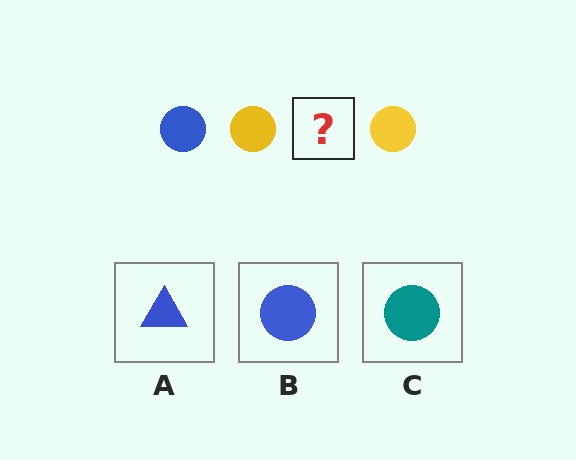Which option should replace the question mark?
Option B.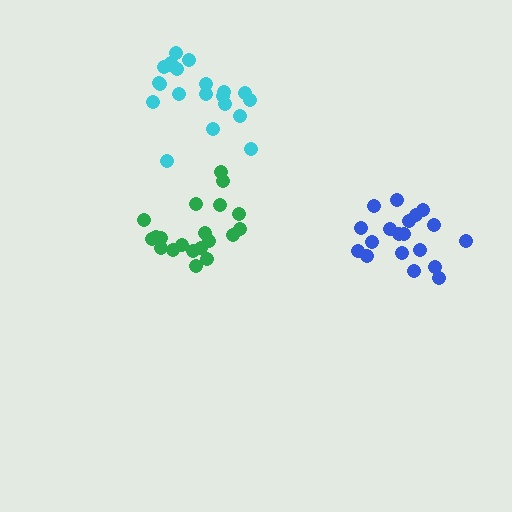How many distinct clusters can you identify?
There are 3 distinct clusters.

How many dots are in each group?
Group 1: 20 dots, Group 2: 21 dots, Group 3: 19 dots (60 total).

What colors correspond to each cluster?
The clusters are colored: green, cyan, blue.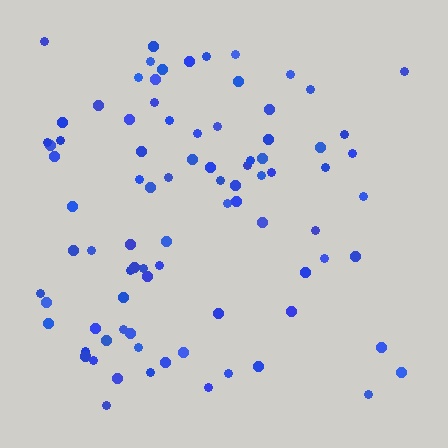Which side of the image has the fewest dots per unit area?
The right.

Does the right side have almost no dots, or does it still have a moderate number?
Still a moderate number, just noticeably fewer than the left.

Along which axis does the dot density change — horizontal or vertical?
Horizontal.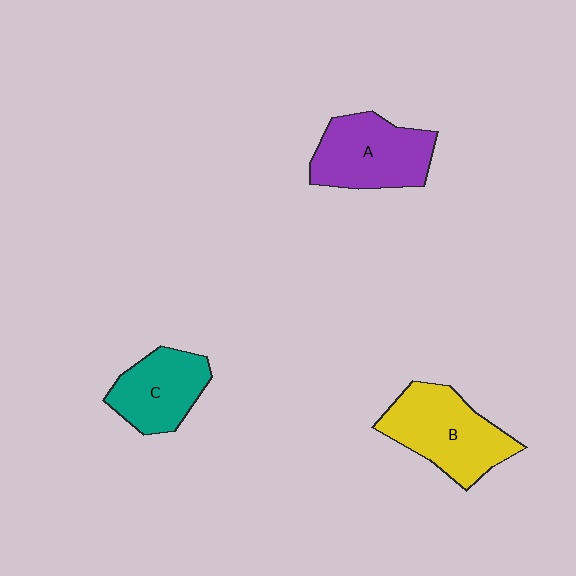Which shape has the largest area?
Shape B (yellow).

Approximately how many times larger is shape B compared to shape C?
Approximately 1.4 times.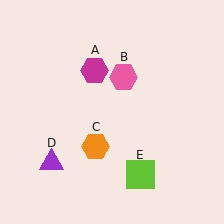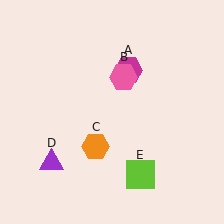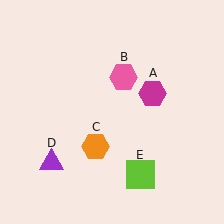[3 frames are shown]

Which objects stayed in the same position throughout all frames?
Pink hexagon (object B) and orange hexagon (object C) and purple triangle (object D) and lime square (object E) remained stationary.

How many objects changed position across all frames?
1 object changed position: magenta hexagon (object A).